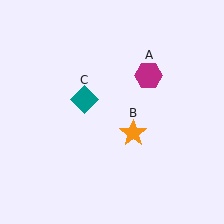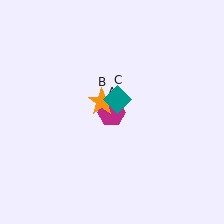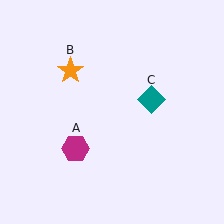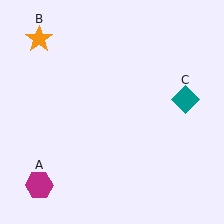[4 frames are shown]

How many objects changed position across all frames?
3 objects changed position: magenta hexagon (object A), orange star (object B), teal diamond (object C).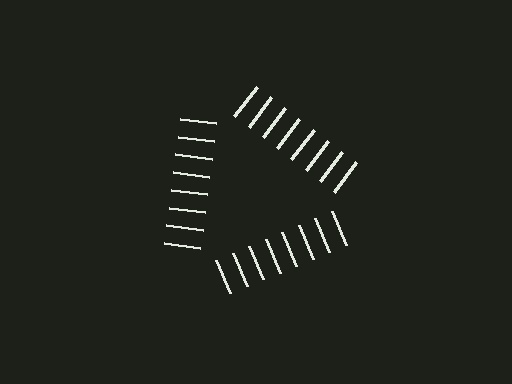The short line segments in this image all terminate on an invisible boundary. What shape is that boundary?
An illusory triangle — the line segments terminate on its edges but no continuous stroke is drawn.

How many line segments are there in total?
24 — 8 along each of the 3 edges.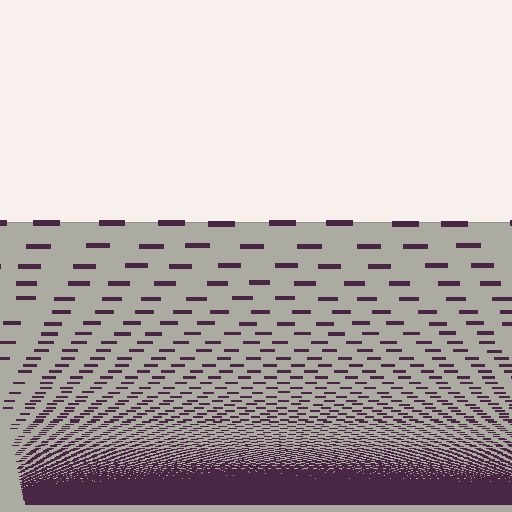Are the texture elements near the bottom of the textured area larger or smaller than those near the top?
Smaller. The gradient is inverted — elements near the bottom are smaller and denser.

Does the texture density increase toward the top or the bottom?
Density increases toward the bottom.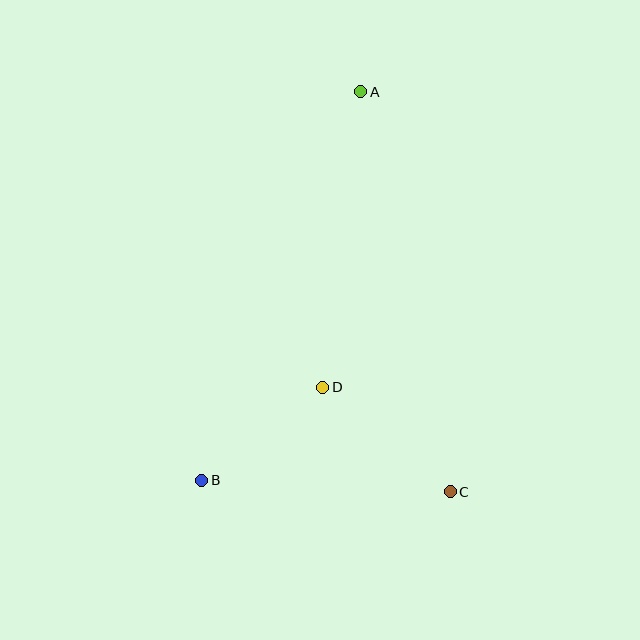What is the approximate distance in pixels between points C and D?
The distance between C and D is approximately 165 pixels.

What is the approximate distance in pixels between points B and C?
The distance between B and C is approximately 249 pixels.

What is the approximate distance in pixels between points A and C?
The distance between A and C is approximately 410 pixels.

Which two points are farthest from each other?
Points A and B are farthest from each other.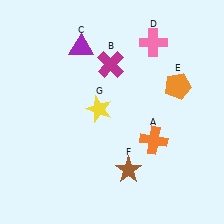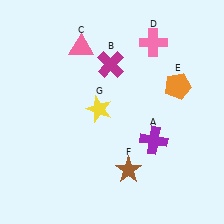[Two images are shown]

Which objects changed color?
A changed from orange to purple. C changed from purple to pink.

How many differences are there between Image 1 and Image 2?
There are 2 differences between the two images.